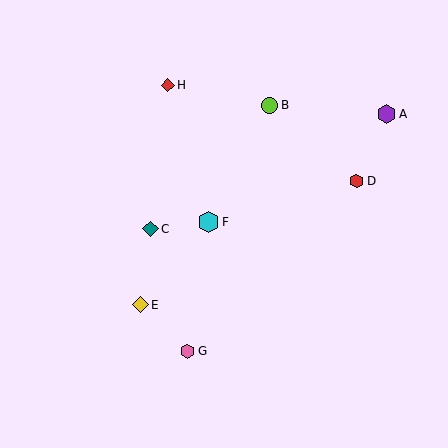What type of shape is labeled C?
Shape C is a teal diamond.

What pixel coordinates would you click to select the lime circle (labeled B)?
Click at (270, 105) to select the lime circle B.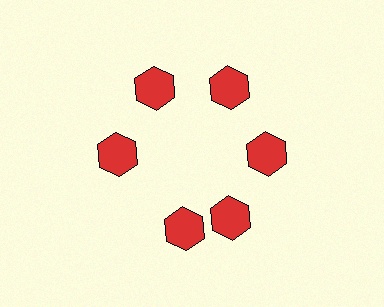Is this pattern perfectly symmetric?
No. The 6 red hexagons are arranged in a ring, but one element near the 7 o'clock position is rotated out of alignment along the ring, breaking the 6-fold rotational symmetry.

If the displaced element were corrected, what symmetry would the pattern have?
It would have 6-fold rotational symmetry — the pattern would map onto itself every 60 degrees.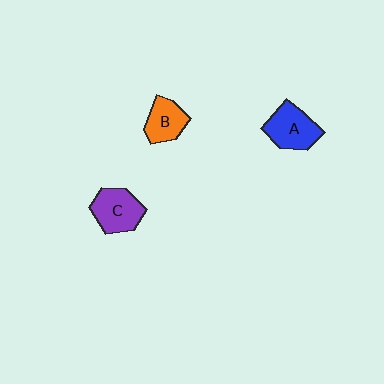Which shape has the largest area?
Shape A (blue).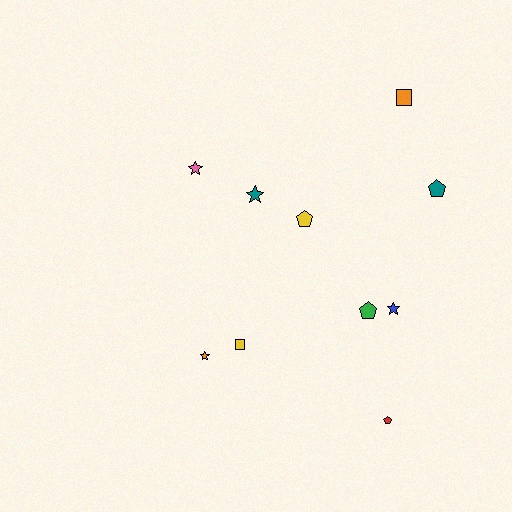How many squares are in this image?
There are 2 squares.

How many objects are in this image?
There are 10 objects.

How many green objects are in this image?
There is 1 green object.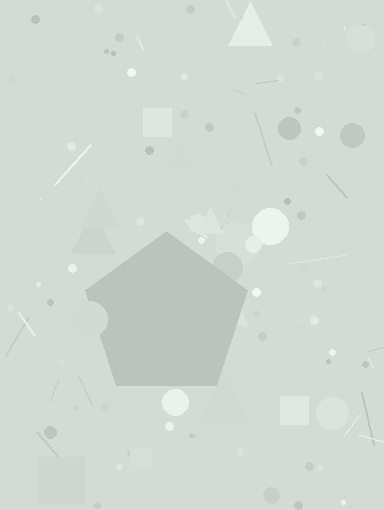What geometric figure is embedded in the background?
A pentagon is embedded in the background.